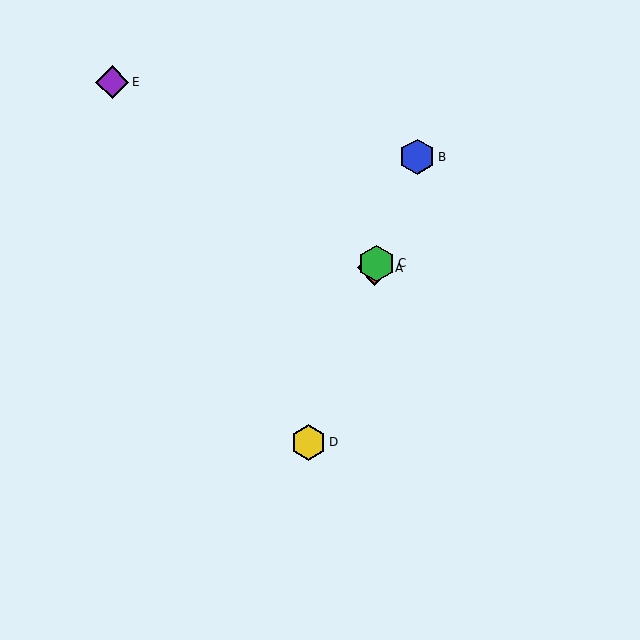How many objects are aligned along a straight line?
4 objects (A, B, C, D) are aligned along a straight line.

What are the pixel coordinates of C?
Object C is at (377, 263).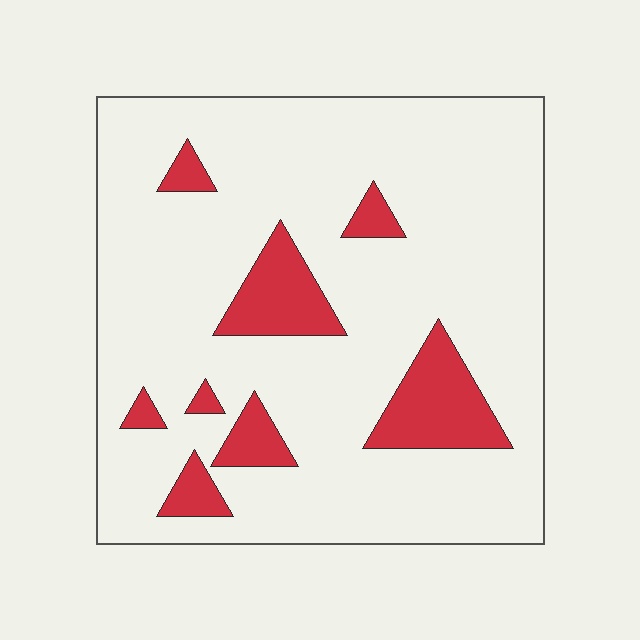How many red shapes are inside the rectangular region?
8.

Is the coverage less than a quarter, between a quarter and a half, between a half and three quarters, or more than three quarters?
Less than a quarter.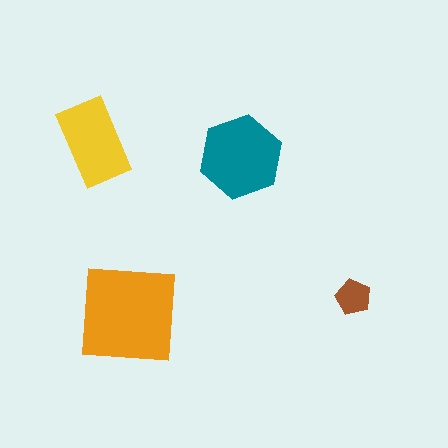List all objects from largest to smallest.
The orange square, the teal hexagon, the yellow rectangle, the brown pentagon.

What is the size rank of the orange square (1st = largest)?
1st.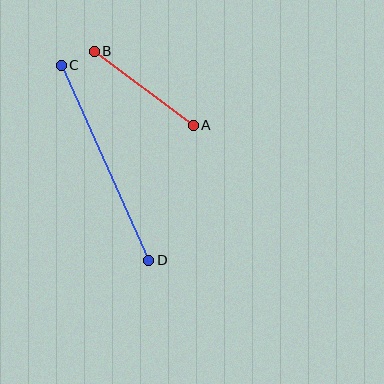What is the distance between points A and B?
The distance is approximately 124 pixels.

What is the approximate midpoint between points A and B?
The midpoint is at approximately (144, 88) pixels.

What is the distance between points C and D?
The distance is approximately 214 pixels.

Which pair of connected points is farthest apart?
Points C and D are farthest apart.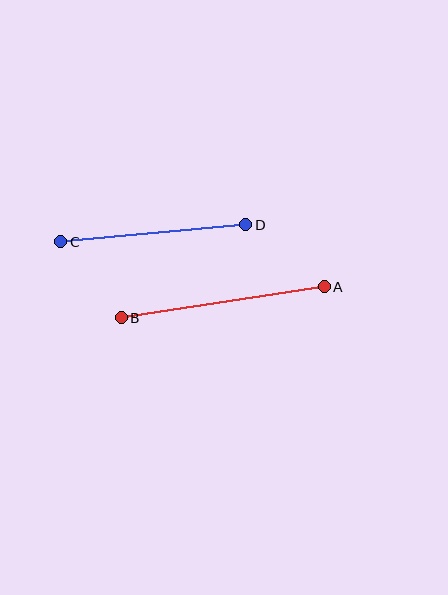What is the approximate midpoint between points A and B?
The midpoint is at approximately (223, 302) pixels.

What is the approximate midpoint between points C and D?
The midpoint is at approximately (153, 233) pixels.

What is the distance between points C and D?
The distance is approximately 186 pixels.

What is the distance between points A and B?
The distance is approximately 206 pixels.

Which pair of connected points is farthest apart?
Points A and B are farthest apart.